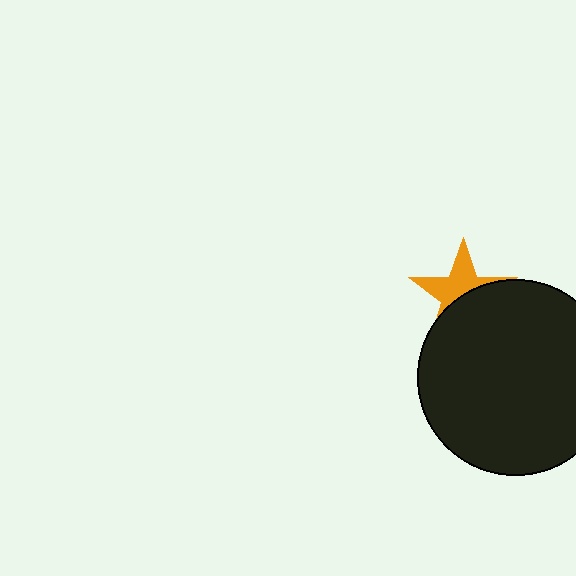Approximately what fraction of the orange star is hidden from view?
Roughly 52% of the orange star is hidden behind the black circle.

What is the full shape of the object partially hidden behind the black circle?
The partially hidden object is an orange star.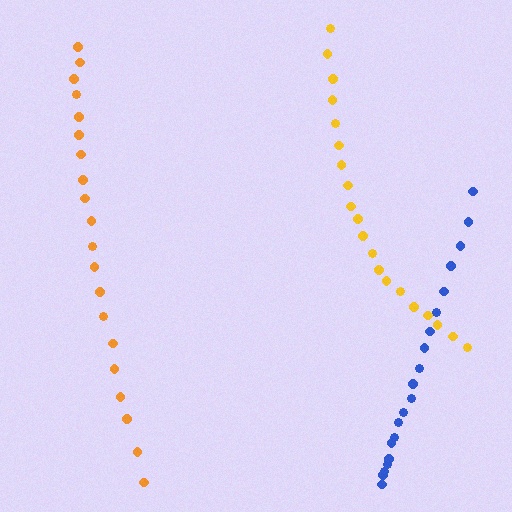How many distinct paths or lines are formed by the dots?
There are 3 distinct paths.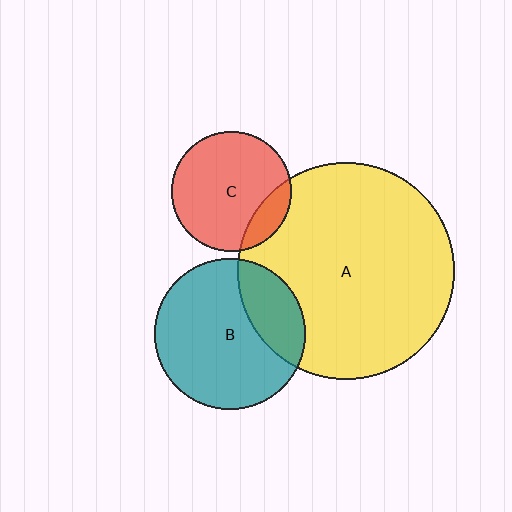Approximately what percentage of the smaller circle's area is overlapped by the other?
Approximately 25%.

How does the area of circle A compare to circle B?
Approximately 2.1 times.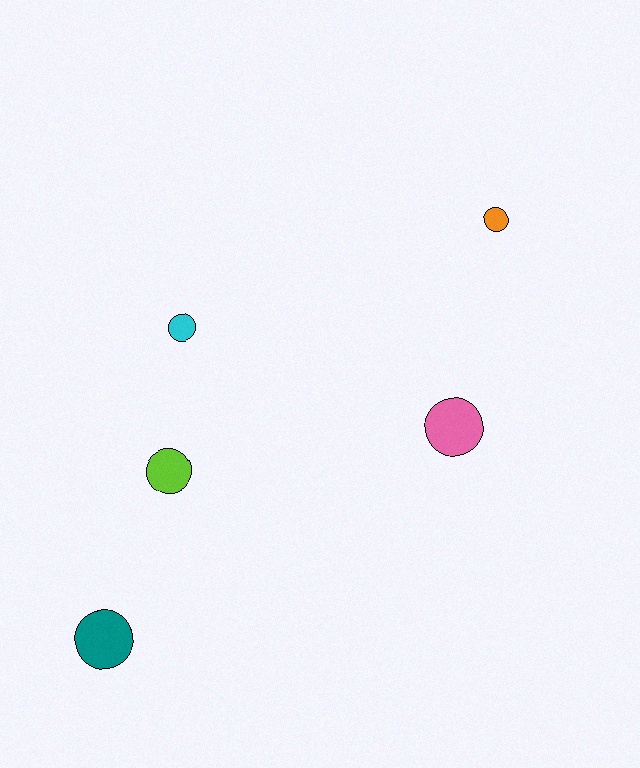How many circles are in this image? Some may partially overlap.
There are 5 circles.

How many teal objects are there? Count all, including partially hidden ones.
There is 1 teal object.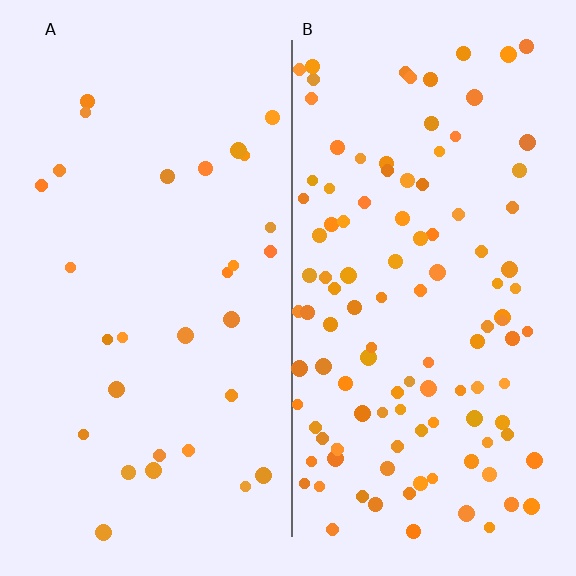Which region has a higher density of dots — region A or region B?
B (the right).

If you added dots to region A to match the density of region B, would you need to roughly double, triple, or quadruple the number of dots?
Approximately quadruple.